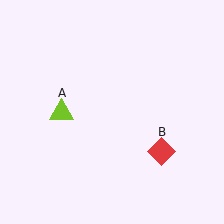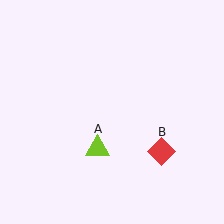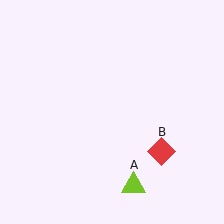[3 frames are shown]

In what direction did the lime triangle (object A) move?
The lime triangle (object A) moved down and to the right.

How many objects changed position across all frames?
1 object changed position: lime triangle (object A).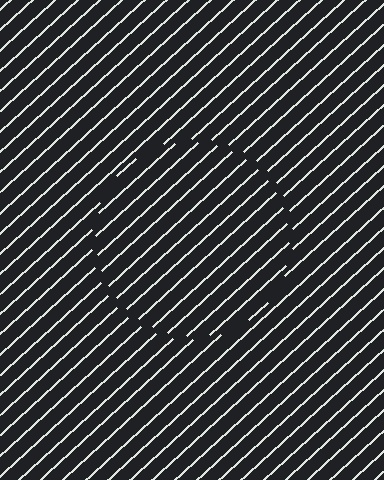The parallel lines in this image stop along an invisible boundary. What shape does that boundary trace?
An illusory circle. The interior of the shape contains the same grating, shifted by half a period — the contour is defined by the phase discontinuity where line-ends from the inner and outer gratings abut.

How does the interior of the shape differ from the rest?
The interior of the shape contains the same grating, shifted by half a period — the contour is defined by the phase discontinuity where line-ends from the inner and outer gratings abut.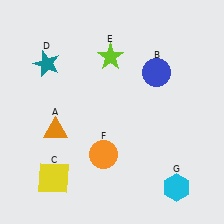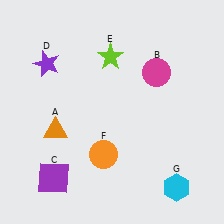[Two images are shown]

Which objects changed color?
B changed from blue to magenta. C changed from yellow to purple. D changed from teal to purple.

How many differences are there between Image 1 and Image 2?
There are 3 differences between the two images.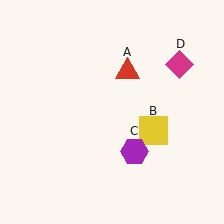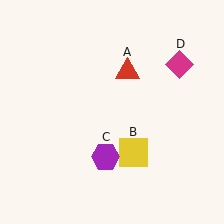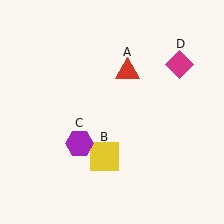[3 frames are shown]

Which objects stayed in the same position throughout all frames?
Red triangle (object A) and magenta diamond (object D) remained stationary.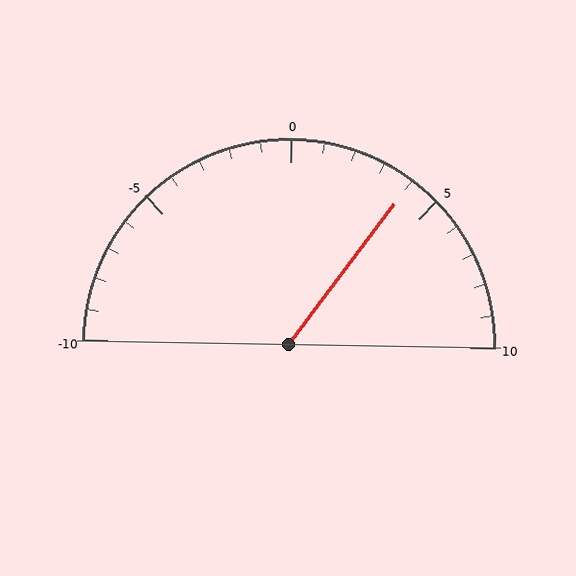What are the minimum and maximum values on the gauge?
The gauge ranges from -10 to 10.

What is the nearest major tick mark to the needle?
The nearest major tick mark is 5.